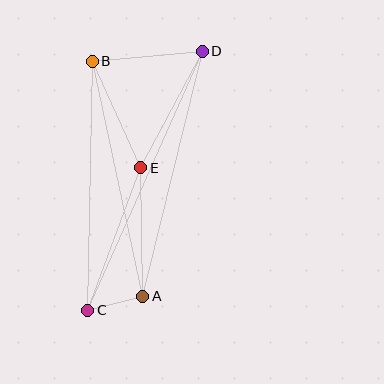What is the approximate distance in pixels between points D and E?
The distance between D and E is approximately 132 pixels.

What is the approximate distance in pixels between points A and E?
The distance between A and E is approximately 129 pixels.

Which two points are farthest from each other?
Points C and D are farthest from each other.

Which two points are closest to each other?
Points A and C are closest to each other.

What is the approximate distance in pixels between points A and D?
The distance between A and D is approximately 252 pixels.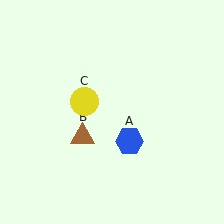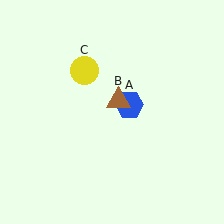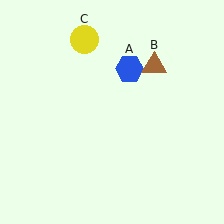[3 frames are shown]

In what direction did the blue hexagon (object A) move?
The blue hexagon (object A) moved up.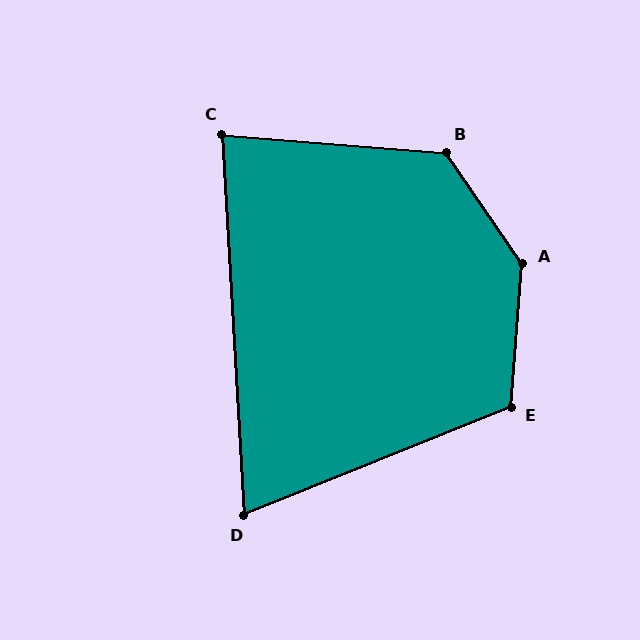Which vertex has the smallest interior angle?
D, at approximately 71 degrees.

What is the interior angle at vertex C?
Approximately 82 degrees (acute).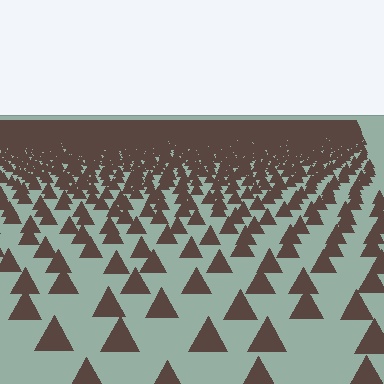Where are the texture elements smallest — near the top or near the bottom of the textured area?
Near the top.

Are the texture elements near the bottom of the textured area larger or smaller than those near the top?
Larger. Near the bottom, elements are closer to the viewer and appear at a bigger on-screen size.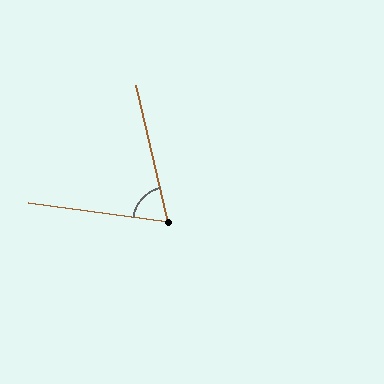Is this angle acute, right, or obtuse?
It is acute.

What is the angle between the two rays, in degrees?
Approximately 69 degrees.